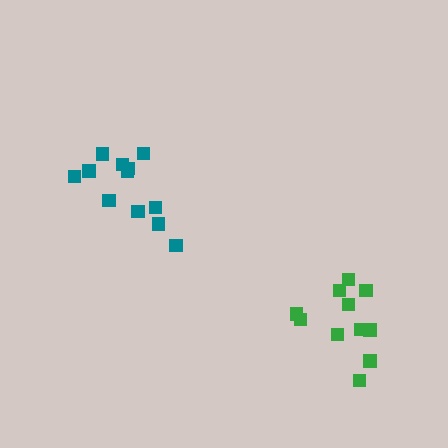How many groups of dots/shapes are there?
There are 2 groups.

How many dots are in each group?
Group 1: 11 dots, Group 2: 12 dots (23 total).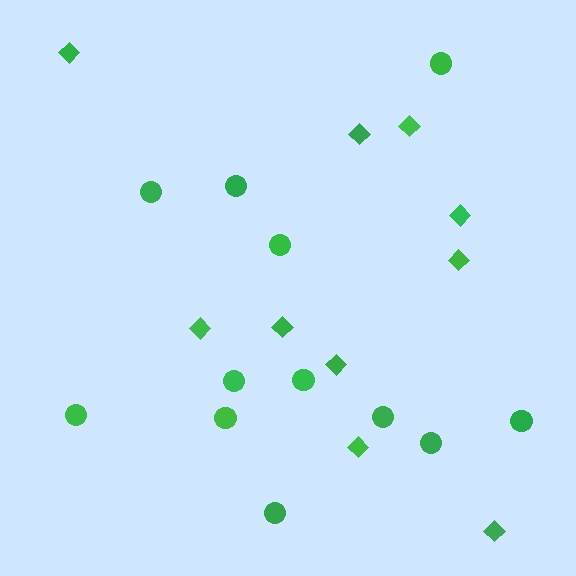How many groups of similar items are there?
There are 2 groups: one group of circles (12) and one group of diamonds (10).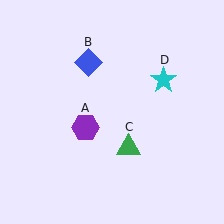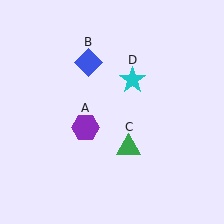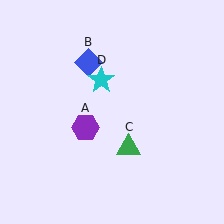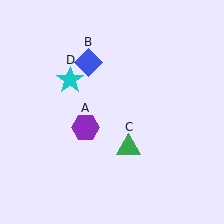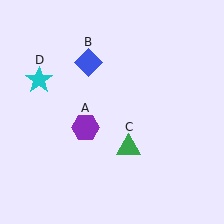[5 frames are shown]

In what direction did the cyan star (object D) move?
The cyan star (object D) moved left.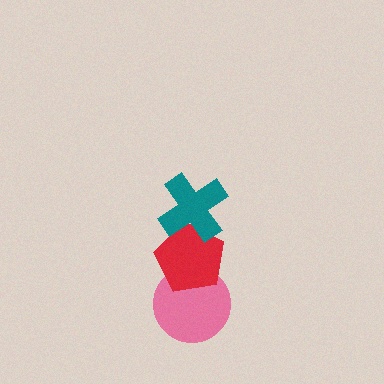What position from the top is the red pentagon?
The red pentagon is 2nd from the top.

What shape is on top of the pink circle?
The red pentagon is on top of the pink circle.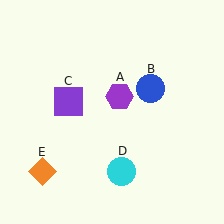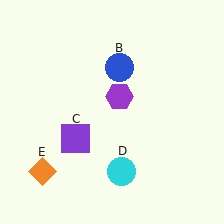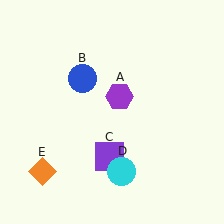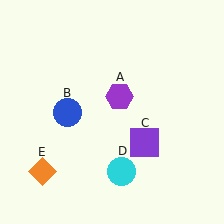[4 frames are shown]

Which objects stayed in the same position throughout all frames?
Purple hexagon (object A) and cyan circle (object D) and orange diamond (object E) remained stationary.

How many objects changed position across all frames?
2 objects changed position: blue circle (object B), purple square (object C).